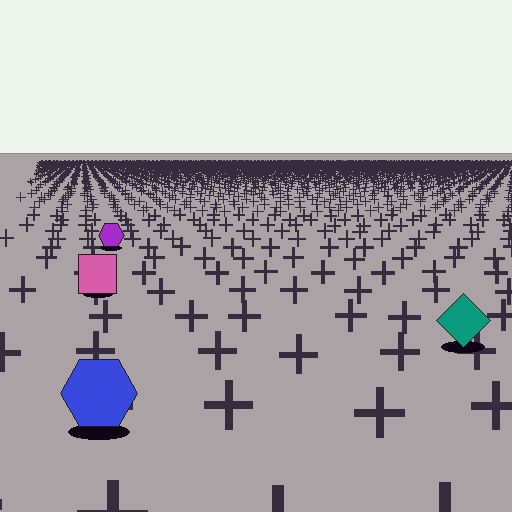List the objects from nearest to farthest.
From nearest to farthest: the blue hexagon, the teal diamond, the pink square, the purple hexagon.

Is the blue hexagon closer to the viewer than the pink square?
Yes. The blue hexagon is closer — you can tell from the texture gradient: the ground texture is coarser near it.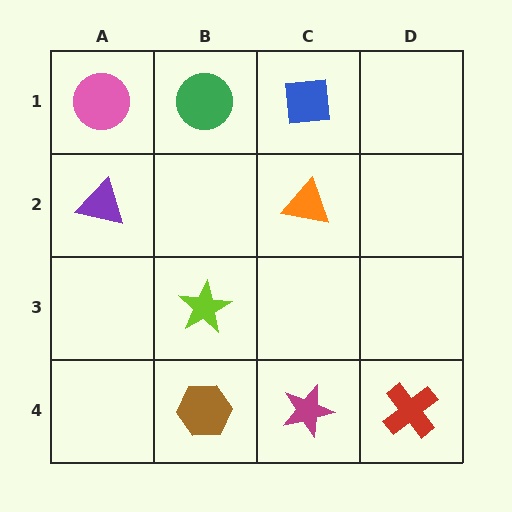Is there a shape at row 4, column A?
No, that cell is empty.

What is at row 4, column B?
A brown hexagon.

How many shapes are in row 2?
2 shapes.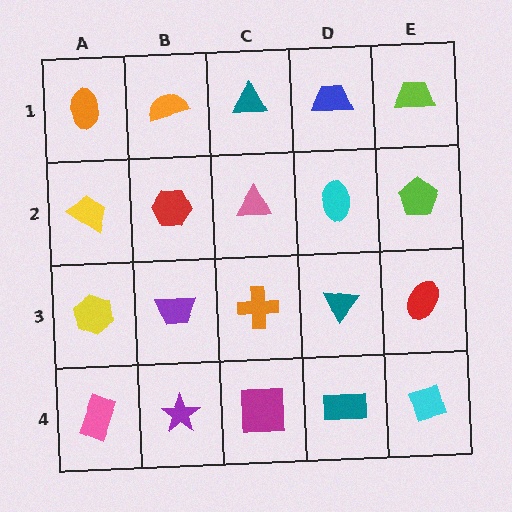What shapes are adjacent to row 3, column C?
A pink triangle (row 2, column C), a magenta square (row 4, column C), a purple trapezoid (row 3, column B), a teal triangle (row 3, column D).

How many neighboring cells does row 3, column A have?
3.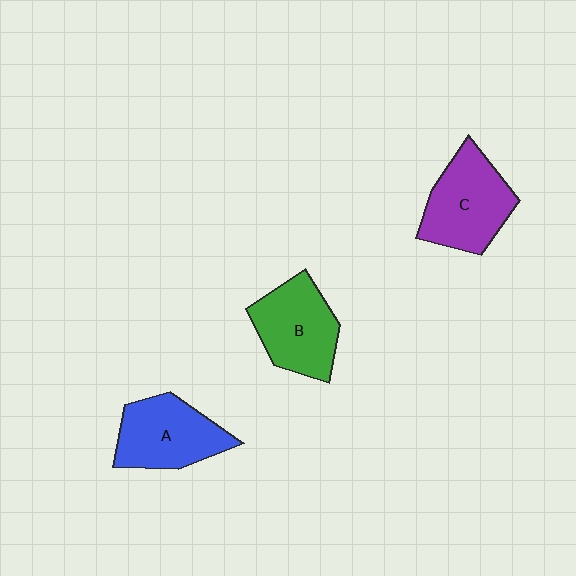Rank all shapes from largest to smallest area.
From largest to smallest: C (purple), B (green), A (blue).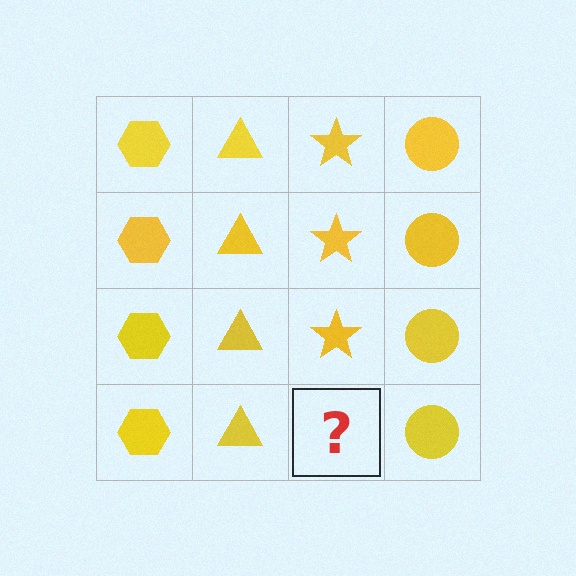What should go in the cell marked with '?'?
The missing cell should contain a yellow star.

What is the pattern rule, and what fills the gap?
The rule is that each column has a consistent shape. The gap should be filled with a yellow star.